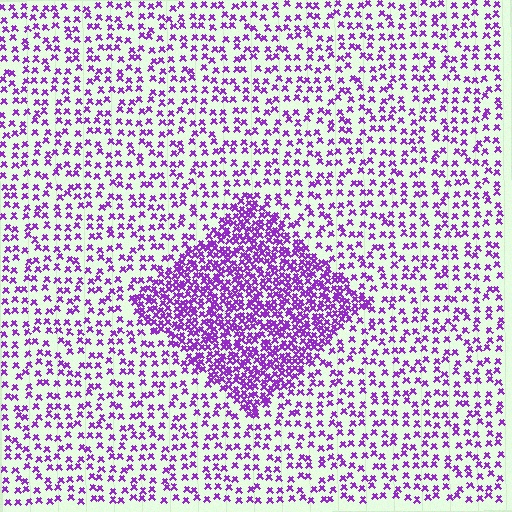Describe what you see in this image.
The image contains small purple elements arranged at two different densities. A diamond-shaped region is visible where the elements are more densely packed than the surrounding area.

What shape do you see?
I see a diamond.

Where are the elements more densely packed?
The elements are more densely packed inside the diamond boundary.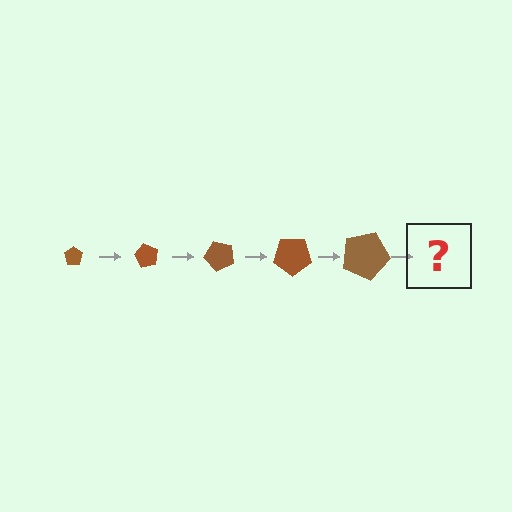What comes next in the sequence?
The next element should be a pentagon, larger than the previous one and rotated 300 degrees from the start.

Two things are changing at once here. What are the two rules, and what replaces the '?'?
The two rules are that the pentagon grows larger each step and it rotates 60 degrees each step. The '?' should be a pentagon, larger than the previous one and rotated 300 degrees from the start.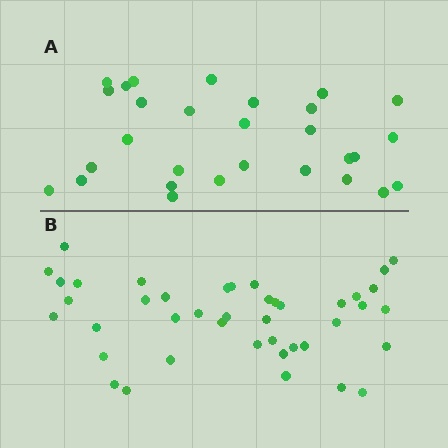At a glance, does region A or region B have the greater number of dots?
Region B (the bottom region) has more dots.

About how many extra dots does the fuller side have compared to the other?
Region B has approximately 15 more dots than region A.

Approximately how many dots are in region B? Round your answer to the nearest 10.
About 40 dots. (The exact count is 42, which rounds to 40.)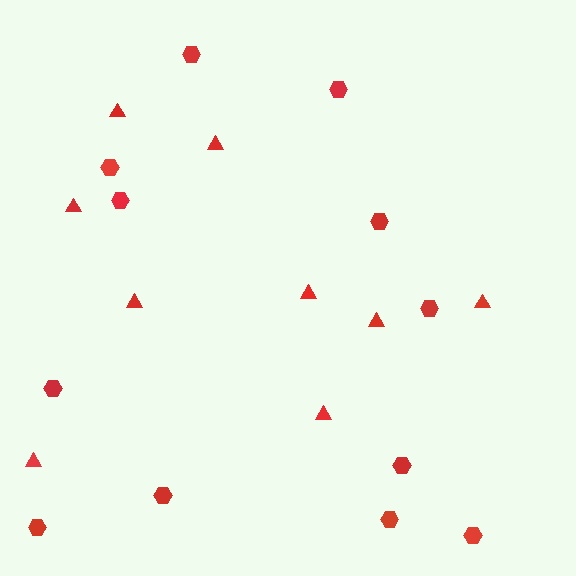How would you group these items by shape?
There are 2 groups: one group of triangles (9) and one group of hexagons (12).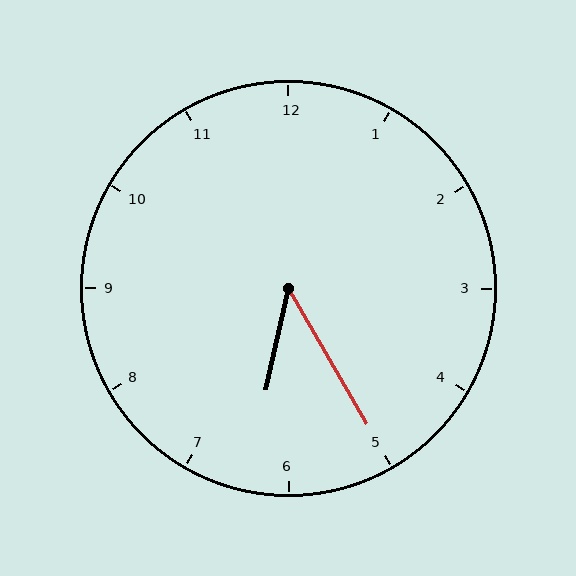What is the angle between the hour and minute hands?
Approximately 42 degrees.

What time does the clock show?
6:25.